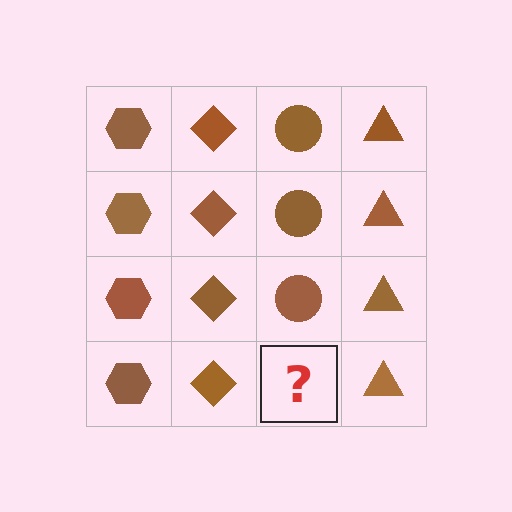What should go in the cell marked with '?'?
The missing cell should contain a brown circle.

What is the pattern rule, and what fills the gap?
The rule is that each column has a consistent shape. The gap should be filled with a brown circle.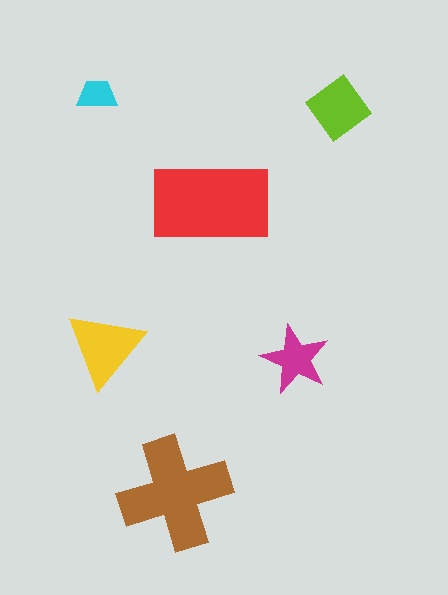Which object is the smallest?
The cyan trapezoid.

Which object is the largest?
The red rectangle.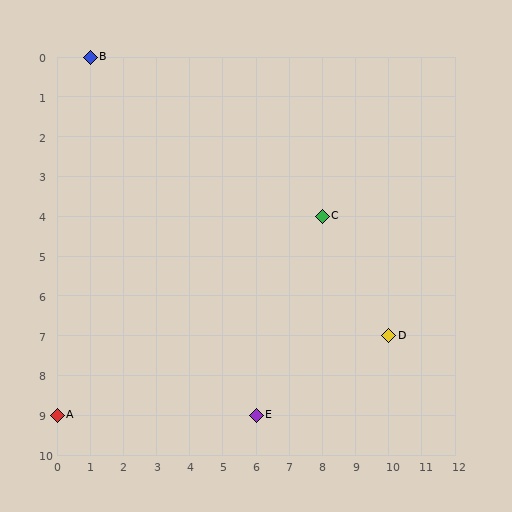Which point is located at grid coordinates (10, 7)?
Point D is at (10, 7).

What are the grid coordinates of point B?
Point B is at grid coordinates (1, 0).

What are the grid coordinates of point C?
Point C is at grid coordinates (8, 4).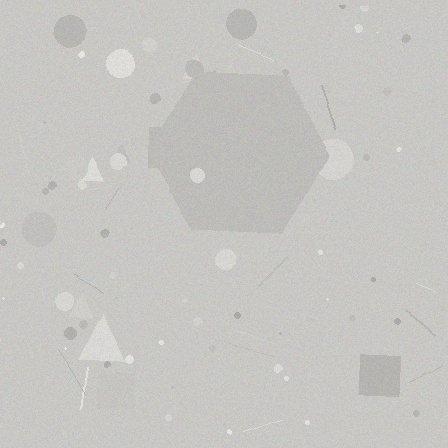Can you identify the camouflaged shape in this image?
The camouflaged shape is a hexagon.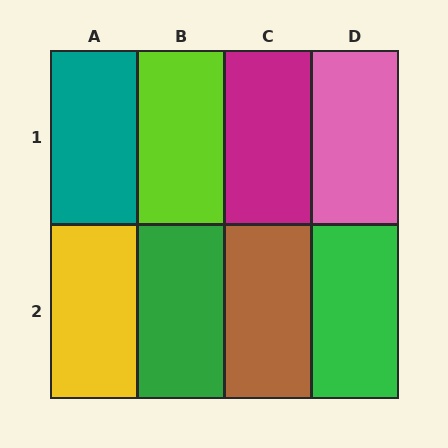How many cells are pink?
1 cell is pink.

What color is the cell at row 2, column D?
Green.